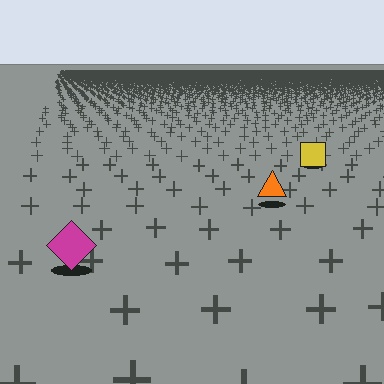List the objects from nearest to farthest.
From nearest to farthest: the magenta diamond, the orange triangle, the yellow square.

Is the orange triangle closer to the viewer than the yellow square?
Yes. The orange triangle is closer — you can tell from the texture gradient: the ground texture is coarser near it.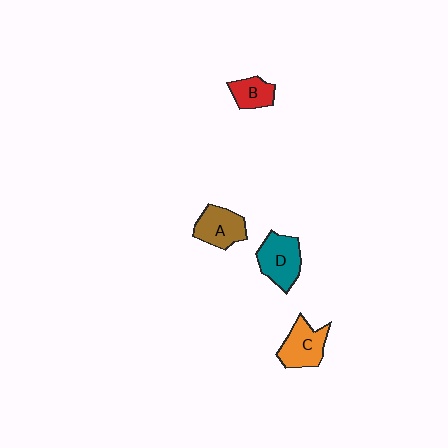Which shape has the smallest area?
Shape B (red).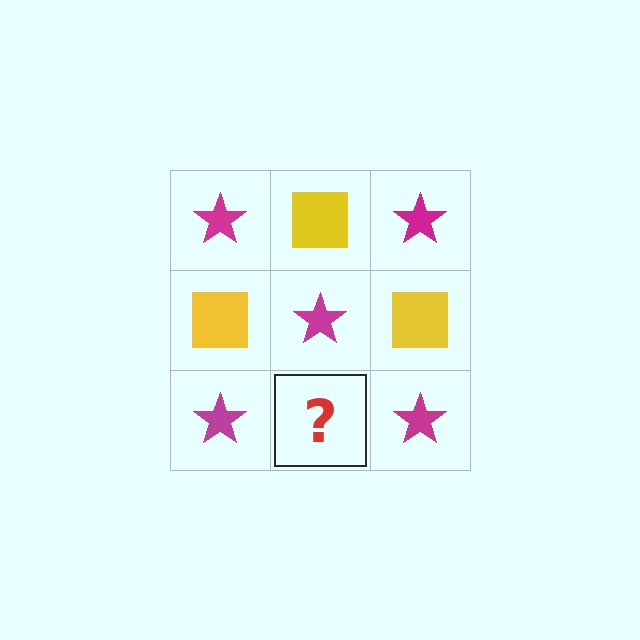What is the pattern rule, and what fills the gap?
The rule is that it alternates magenta star and yellow square in a checkerboard pattern. The gap should be filled with a yellow square.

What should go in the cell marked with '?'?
The missing cell should contain a yellow square.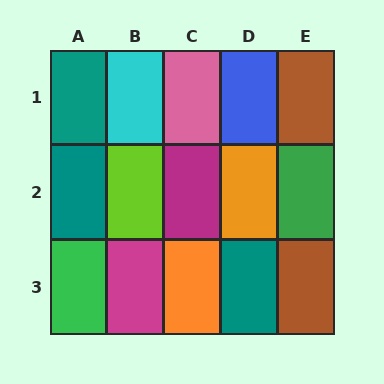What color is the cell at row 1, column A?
Teal.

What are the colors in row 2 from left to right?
Teal, lime, magenta, orange, green.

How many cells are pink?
1 cell is pink.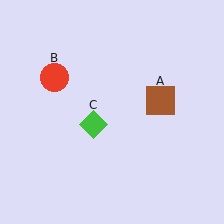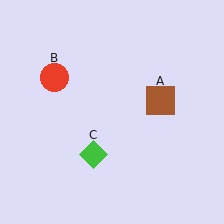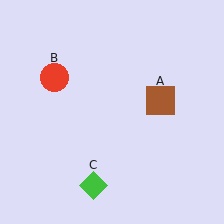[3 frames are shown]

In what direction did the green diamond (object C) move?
The green diamond (object C) moved down.